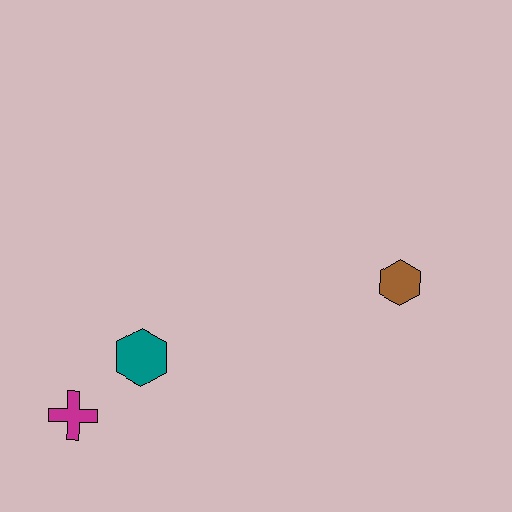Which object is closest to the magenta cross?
The teal hexagon is closest to the magenta cross.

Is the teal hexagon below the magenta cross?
No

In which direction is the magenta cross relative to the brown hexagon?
The magenta cross is to the left of the brown hexagon.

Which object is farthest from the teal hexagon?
The brown hexagon is farthest from the teal hexagon.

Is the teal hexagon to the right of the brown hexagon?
No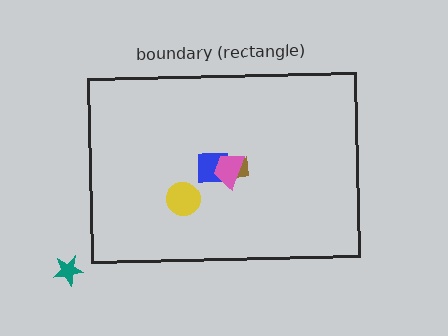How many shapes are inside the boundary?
4 inside, 1 outside.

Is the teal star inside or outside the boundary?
Outside.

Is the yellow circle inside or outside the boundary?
Inside.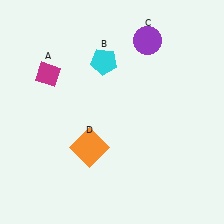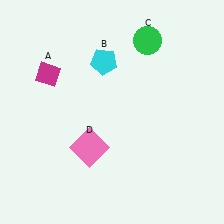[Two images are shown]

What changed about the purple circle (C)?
In Image 1, C is purple. In Image 2, it changed to green.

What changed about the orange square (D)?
In Image 1, D is orange. In Image 2, it changed to pink.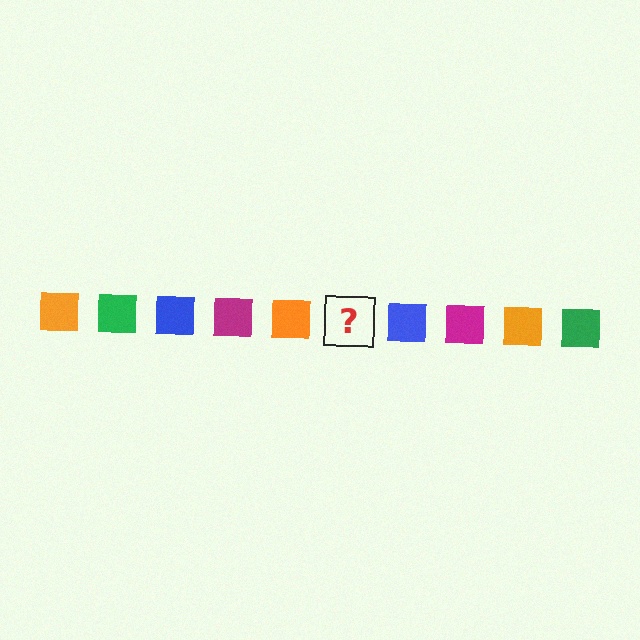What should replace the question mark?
The question mark should be replaced with a green square.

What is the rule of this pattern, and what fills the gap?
The rule is that the pattern cycles through orange, green, blue, magenta squares. The gap should be filled with a green square.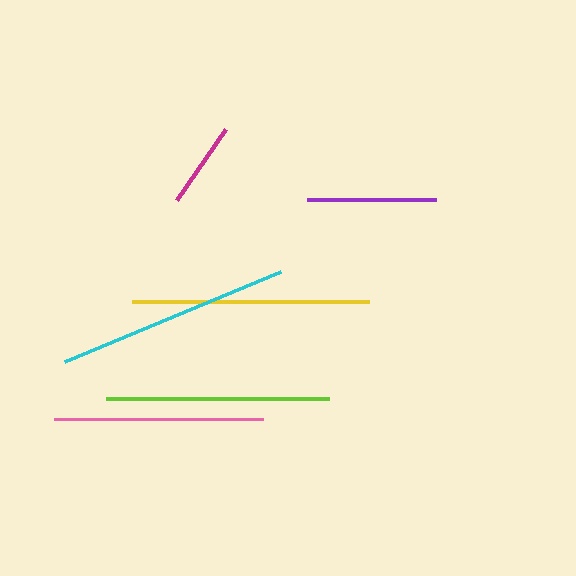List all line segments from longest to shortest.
From longest to shortest: yellow, cyan, lime, pink, purple, magenta.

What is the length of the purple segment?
The purple segment is approximately 129 pixels long.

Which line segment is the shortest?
The magenta line is the shortest at approximately 87 pixels.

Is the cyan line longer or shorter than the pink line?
The cyan line is longer than the pink line.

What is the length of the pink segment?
The pink segment is approximately 209 pixels long.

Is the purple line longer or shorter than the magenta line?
The purple line is longer than the magenta line.